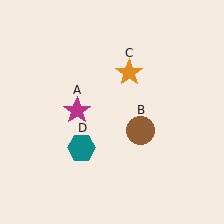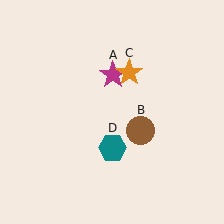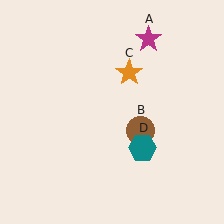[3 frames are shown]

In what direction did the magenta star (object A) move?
The magenta star (object A) moved up and to the right.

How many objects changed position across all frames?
2 objects changed position: magenta star (object A), teal hexagon (object D).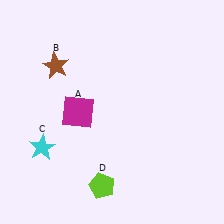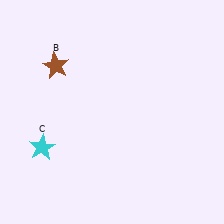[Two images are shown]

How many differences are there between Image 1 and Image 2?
There are 2 differences between the two images.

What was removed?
The lime pentagon (D), the magenta square (A) were removed in Image 2.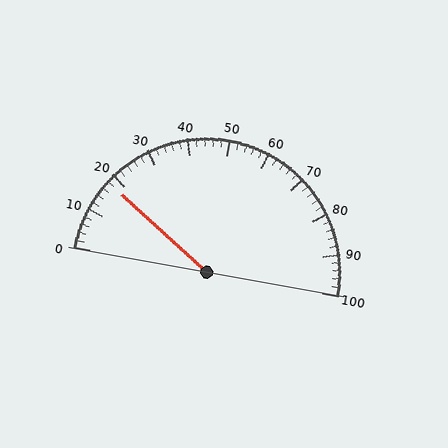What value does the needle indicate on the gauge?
The needle indicates approximately 18.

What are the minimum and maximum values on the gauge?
The gauge ranges from 0 to 100.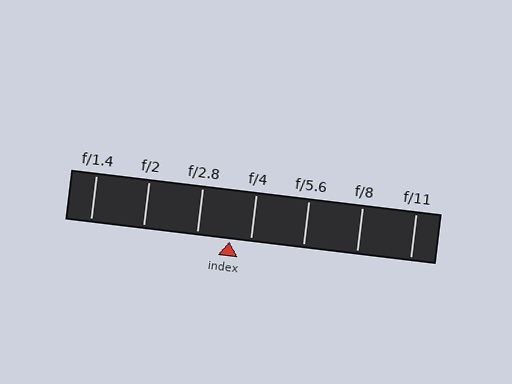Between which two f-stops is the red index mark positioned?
The index mark is between f/2.8 and f/4.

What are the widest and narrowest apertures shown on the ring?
The widest aperture shown is f/1.4 and the narrowest is f/11.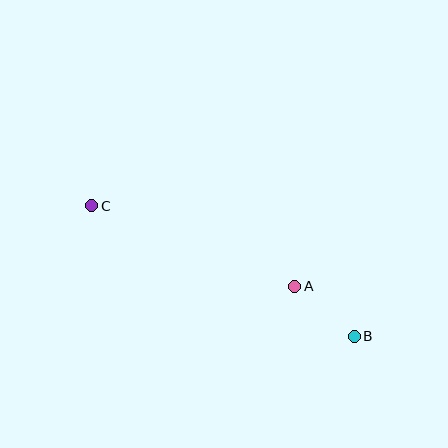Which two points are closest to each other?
Points A and B are closest to each other.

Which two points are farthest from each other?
Points B and C are farthest from each other.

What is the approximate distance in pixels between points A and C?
The distance between A and C is approximately 219 pixels.